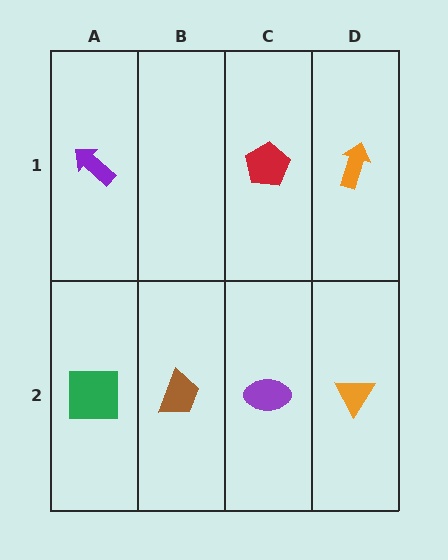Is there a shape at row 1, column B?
No, that cell is empty.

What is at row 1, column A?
A purple arrow.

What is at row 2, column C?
A purple ellipse.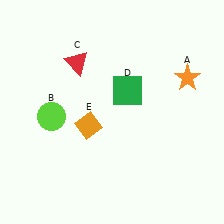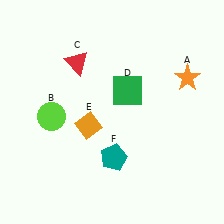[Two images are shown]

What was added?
A teal pentagon (F) was added in Image 2.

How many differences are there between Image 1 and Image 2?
There is 1 difference between the two images.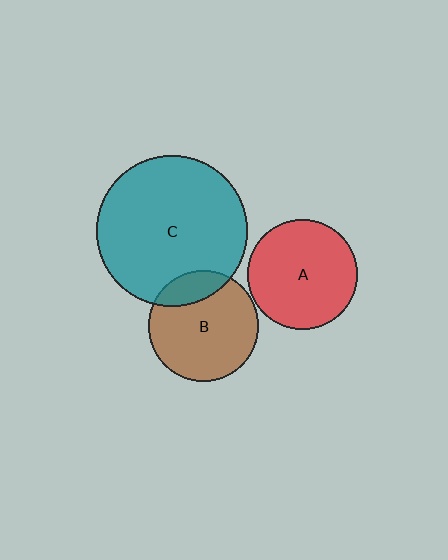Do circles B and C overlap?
Yes.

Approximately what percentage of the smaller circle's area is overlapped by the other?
Approximately 20%.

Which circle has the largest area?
Circle C (teal).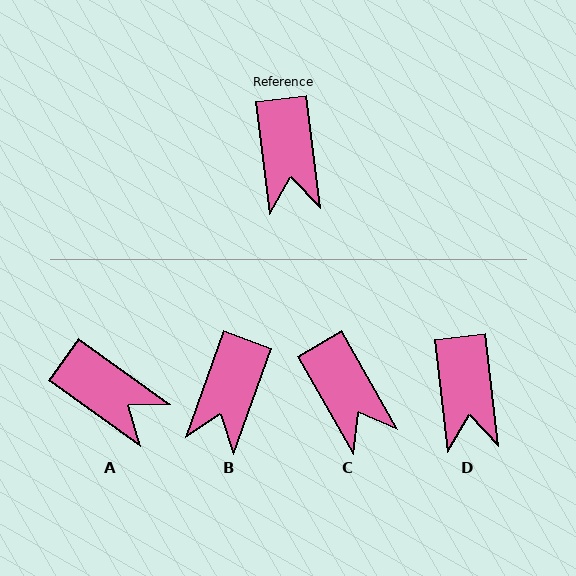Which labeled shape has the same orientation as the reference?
D.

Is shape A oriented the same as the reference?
No, it is off by about 48 degrees.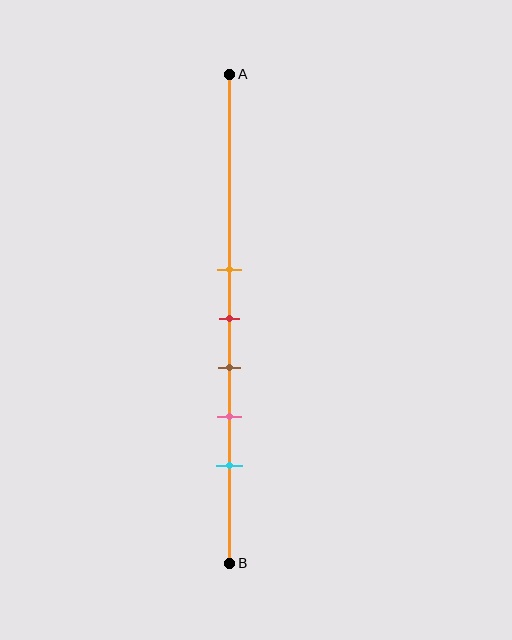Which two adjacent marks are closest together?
The orange and red marks are the closest adjacent pair.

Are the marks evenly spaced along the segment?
Yes, the marks are approximately evenly spaced.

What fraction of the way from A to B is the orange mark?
The orange mark is approximately 40% (0.4) of the way from A to B.